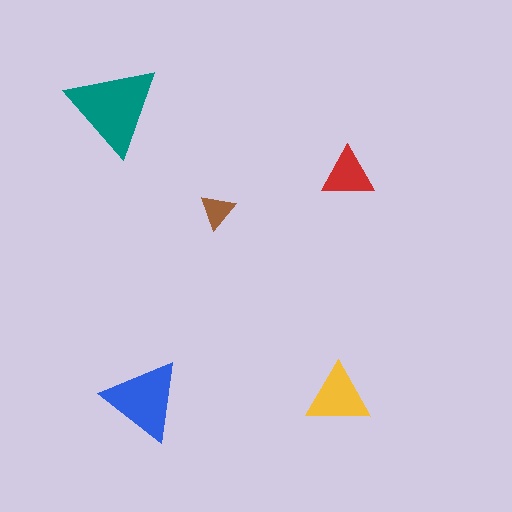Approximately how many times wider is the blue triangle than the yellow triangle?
About 1.5 times wider.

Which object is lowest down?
The blue triangle is bottommost.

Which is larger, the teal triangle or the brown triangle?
The teal one.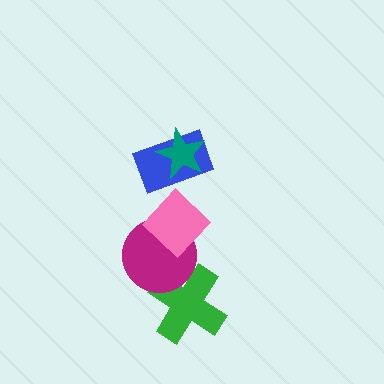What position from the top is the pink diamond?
The pink diamond is 3rd from the top.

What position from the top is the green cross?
The green cross is 5th from the top.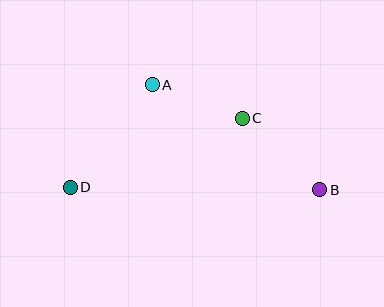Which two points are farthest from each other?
Points B and D are farthest from each other.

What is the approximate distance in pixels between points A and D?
The distance between A and D is approximately 131 pixels.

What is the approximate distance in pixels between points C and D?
The distance between C and D is approximately 185 pixels.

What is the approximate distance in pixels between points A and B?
The distance between A and B is approximately 198 pixels.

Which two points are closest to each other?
Points A and C are closest to each other.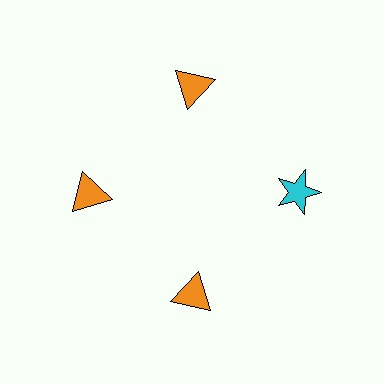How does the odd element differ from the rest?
It differs in both color (cyan instead of orange) and shape (star instead of triangle).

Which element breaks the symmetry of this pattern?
The cyan star at roughly the 3 o'clock position breaks the symmetry. All other shapes are orange triangles.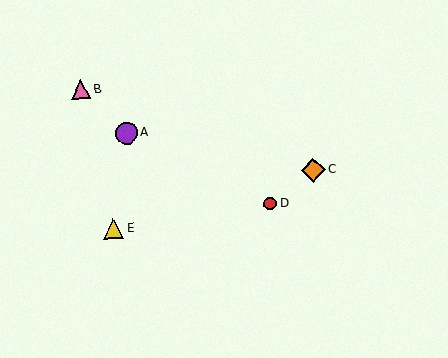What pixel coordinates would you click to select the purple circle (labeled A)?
Click at (127, 133) to select the purple circle A.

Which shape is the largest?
The orange diamond (labeled C) is the largest.